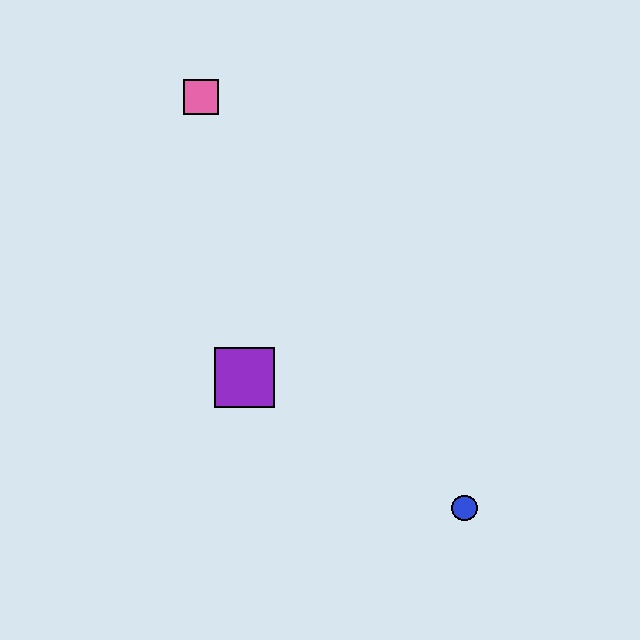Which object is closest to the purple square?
The blue circle is closest to the purple square.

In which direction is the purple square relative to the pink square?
The purple square is below the pink square.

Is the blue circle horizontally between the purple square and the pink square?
No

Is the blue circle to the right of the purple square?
Yes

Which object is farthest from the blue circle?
The pink square is farthest from the blue circle.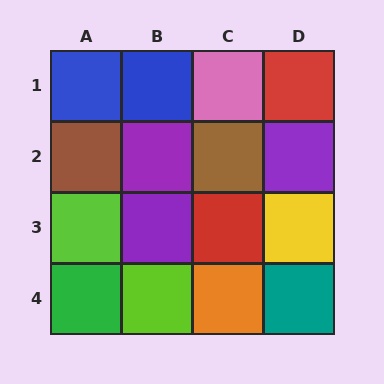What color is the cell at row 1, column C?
Pink.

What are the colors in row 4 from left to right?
Green, lime, orange, teal.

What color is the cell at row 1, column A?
Blue.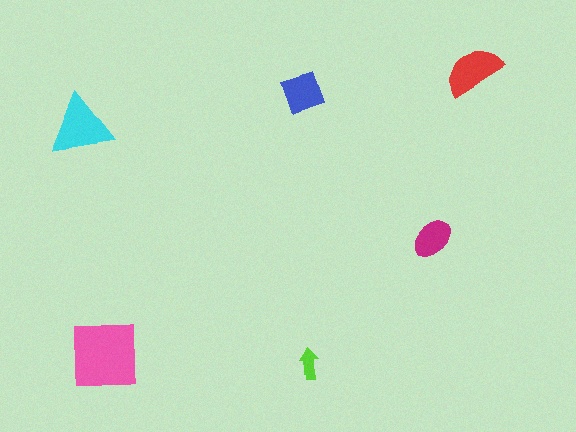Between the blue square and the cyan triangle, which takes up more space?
The cyan triangle.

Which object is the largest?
The pink square.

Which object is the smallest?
The lime arrow.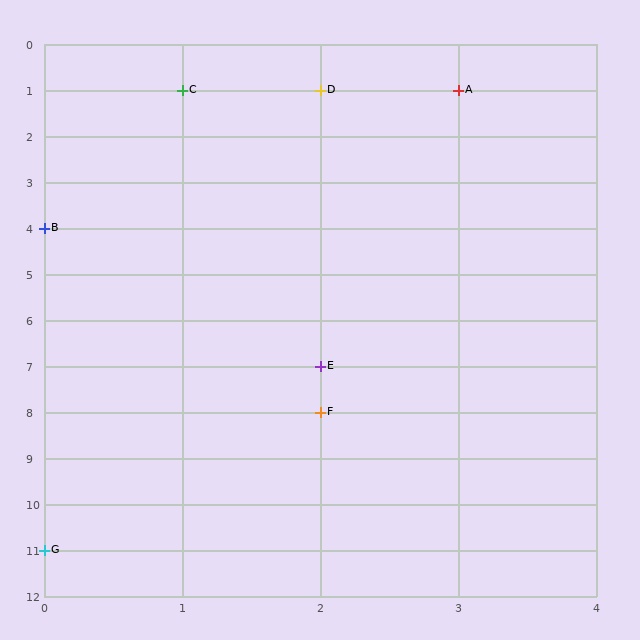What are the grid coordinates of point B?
Point B is at grid coordinates (0, 4).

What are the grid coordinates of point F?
Point F is at grid coordinates (2, 8).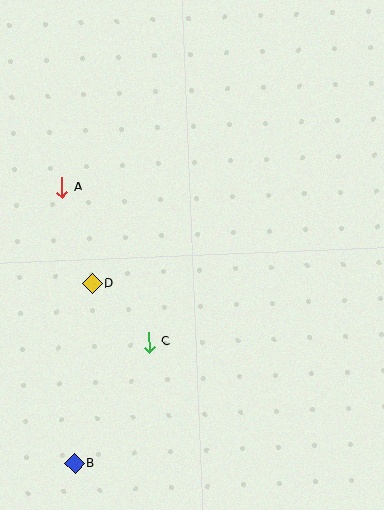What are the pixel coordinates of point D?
Point D is at (93, 284).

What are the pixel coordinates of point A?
Point A is at (62, 188).